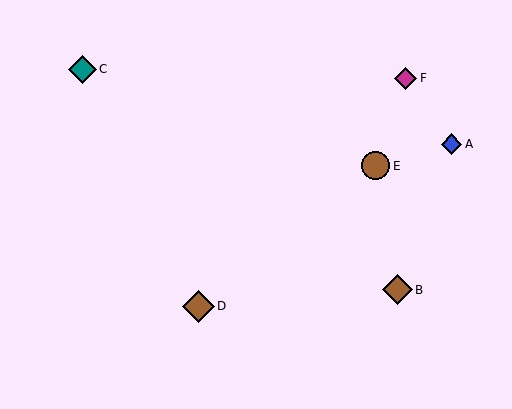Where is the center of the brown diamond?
The center of the brown diamond is at (199, 306).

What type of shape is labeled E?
Shape E is a brown circle.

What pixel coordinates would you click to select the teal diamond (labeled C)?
Click at (82, 69) to select the teal diamond C.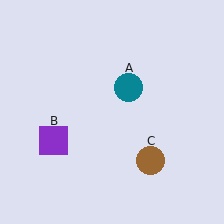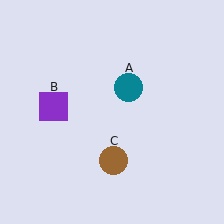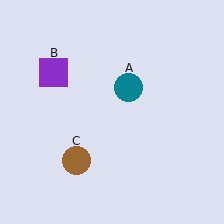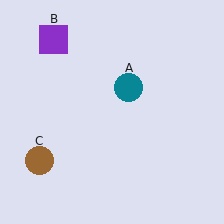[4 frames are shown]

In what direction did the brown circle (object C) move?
The brown circle (object C) moved left.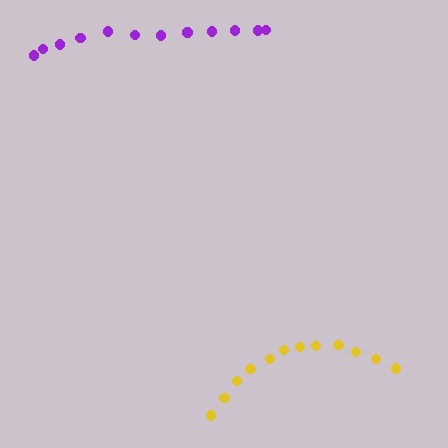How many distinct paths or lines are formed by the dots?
There are 2 distinct paths.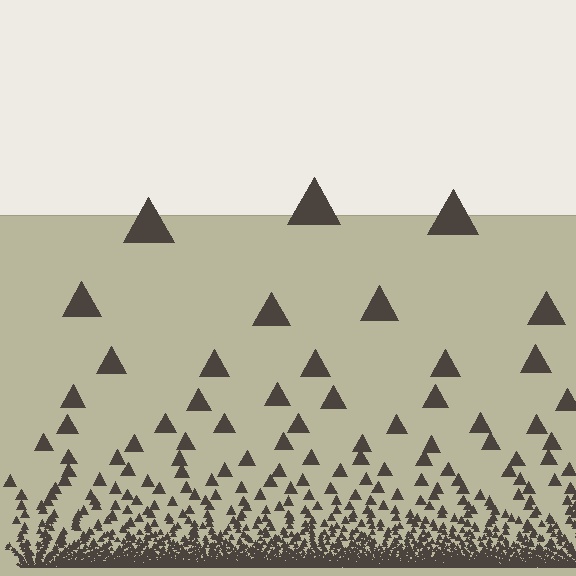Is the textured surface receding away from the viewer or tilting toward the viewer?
The surface appears to tilt toward the viewer. Texture elements get larger and sparser toward the top.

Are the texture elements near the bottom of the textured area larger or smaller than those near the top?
Smaller. The gradient is inverted — elements near the bottom are smaller and denser.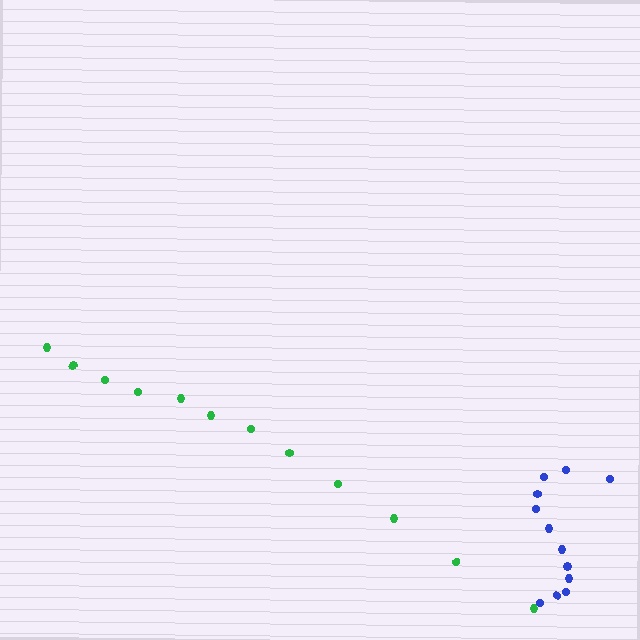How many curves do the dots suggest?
There are 2 distinct paths.